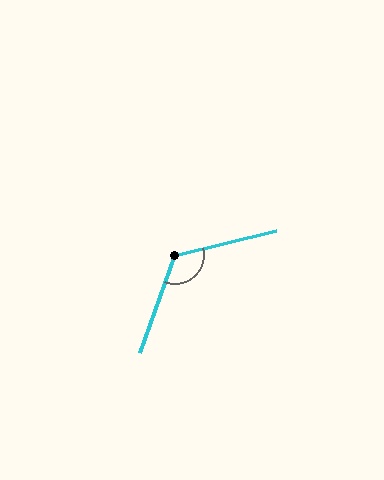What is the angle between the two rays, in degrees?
Approximately 124 degrees.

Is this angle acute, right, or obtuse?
It is obtuse.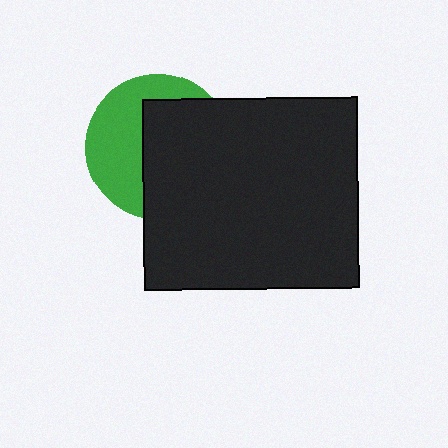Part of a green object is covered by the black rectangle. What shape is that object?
It is a circle.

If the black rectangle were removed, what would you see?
You would see the complete green circle.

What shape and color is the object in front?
The object in front is a black rectangle.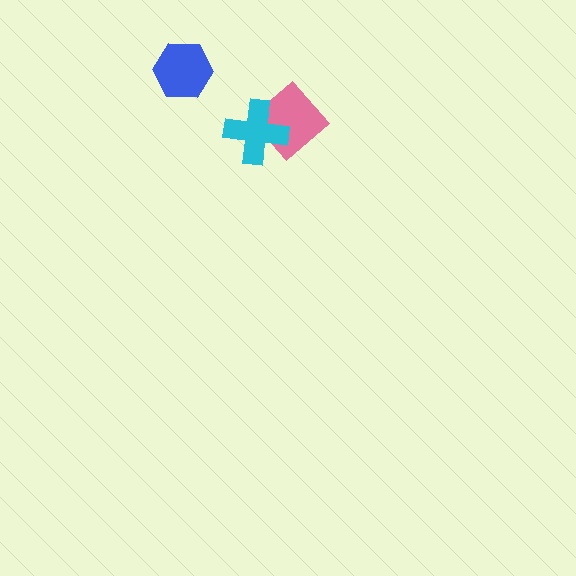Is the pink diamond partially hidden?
Yes, it is partially covered by another shape.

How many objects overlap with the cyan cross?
1 object overlaps with the cyan cross.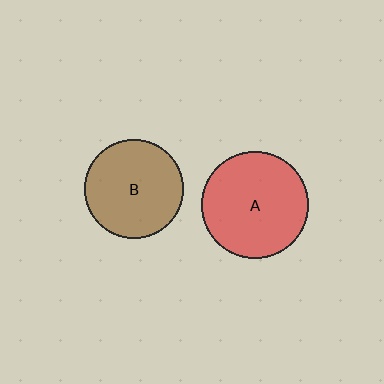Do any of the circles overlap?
No, none of the circles overlap.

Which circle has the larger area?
Circle A (red).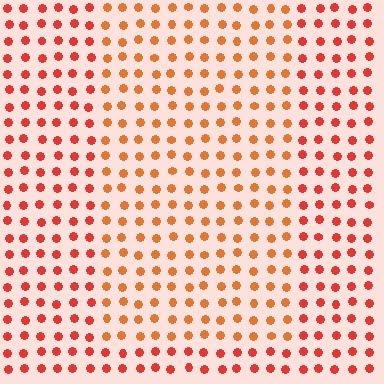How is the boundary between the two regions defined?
The boundary is defined purely by a slight shift in hue (about 23 degrees). Spacing, size, and orientation are identical on both sides.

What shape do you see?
I see a rectangle.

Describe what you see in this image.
The image is filled with small red elements in a uniform arrangement. A rectangle-shaped region is visible where the elements are tinted to a slightly different hue, forming a subtle color boundary.